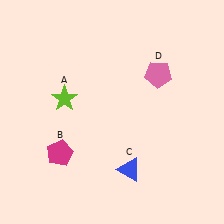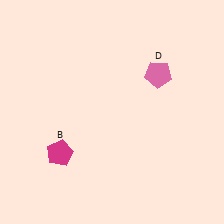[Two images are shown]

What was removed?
The blue triangle (C), the lime star (A) were removed in Image 2.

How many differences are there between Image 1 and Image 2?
There are 2 differences between the two images.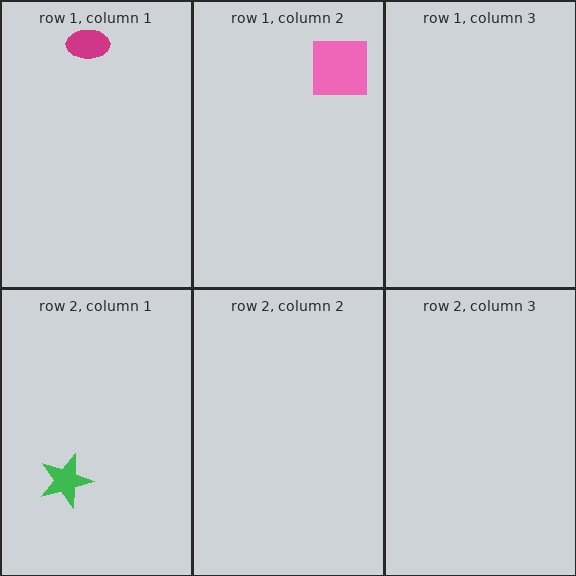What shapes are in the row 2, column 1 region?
The green star.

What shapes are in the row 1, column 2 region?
The pink square.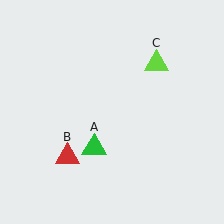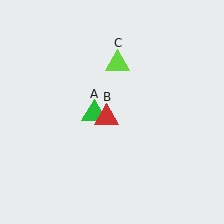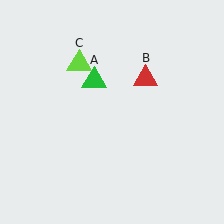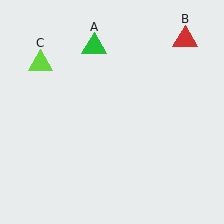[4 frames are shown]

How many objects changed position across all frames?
3 objects changed position: green triangle (object A), red triangle (object B), lime triangle (object C).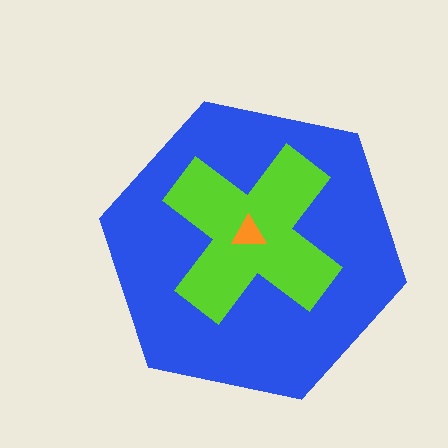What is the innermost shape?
The orange triangle.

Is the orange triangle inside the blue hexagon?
Yes.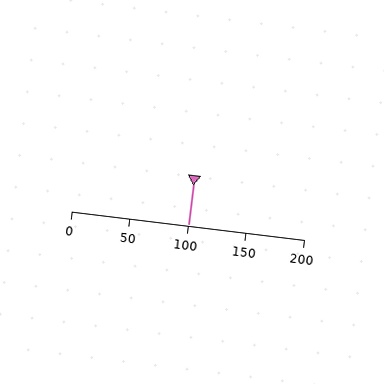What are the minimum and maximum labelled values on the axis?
The axis runs from 0 to 200.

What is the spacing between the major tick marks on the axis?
The major ticks are spaced 50 apart.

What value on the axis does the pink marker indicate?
The marker indicates approximately 100.